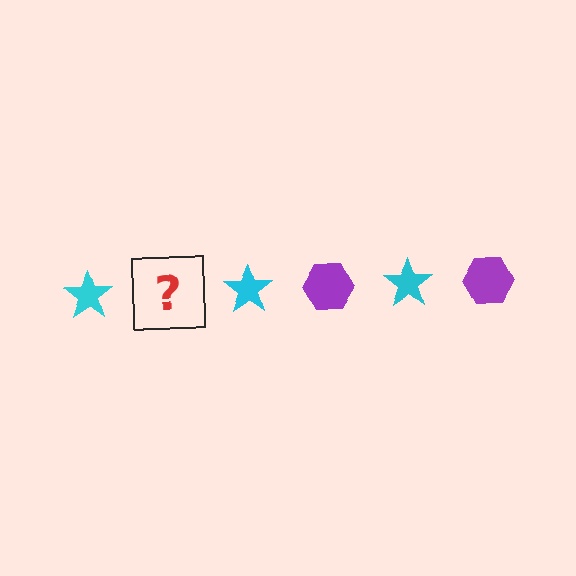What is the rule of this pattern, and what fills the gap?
The rule is that the pattern alternates between cyan star and purple hexagon. The gap should be filled with a purple hexagon.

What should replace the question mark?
The question mark should be replaced with a purple hexagon.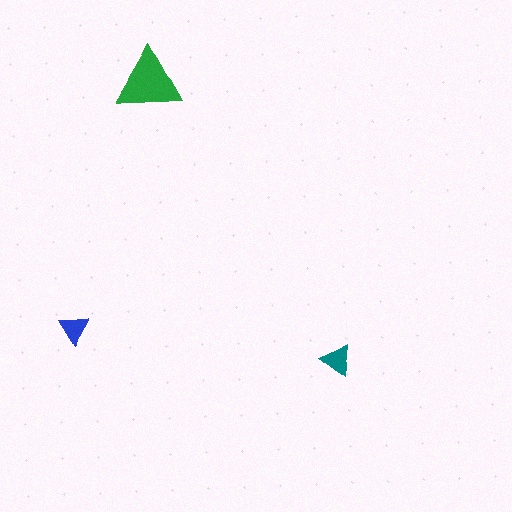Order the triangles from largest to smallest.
the green one, the teal one, the blue one.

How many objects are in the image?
There are 3 objects in the image.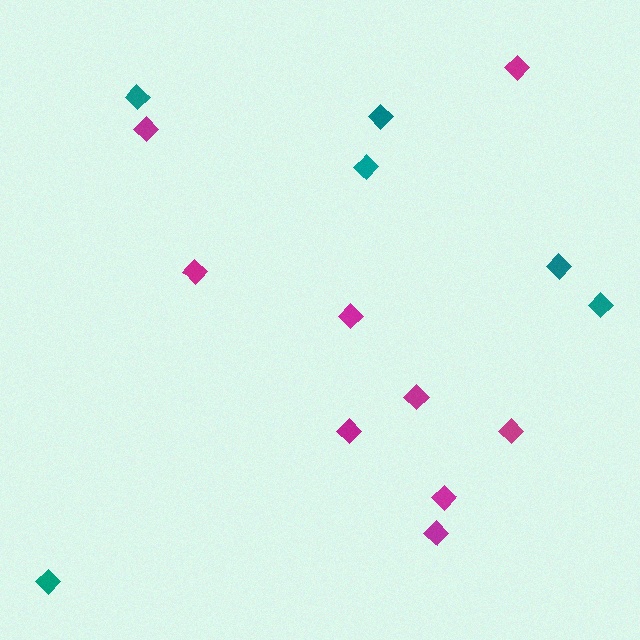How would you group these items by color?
There are 2 groups: one group of teal diamonds (6) and one group of magenta diamonds (9).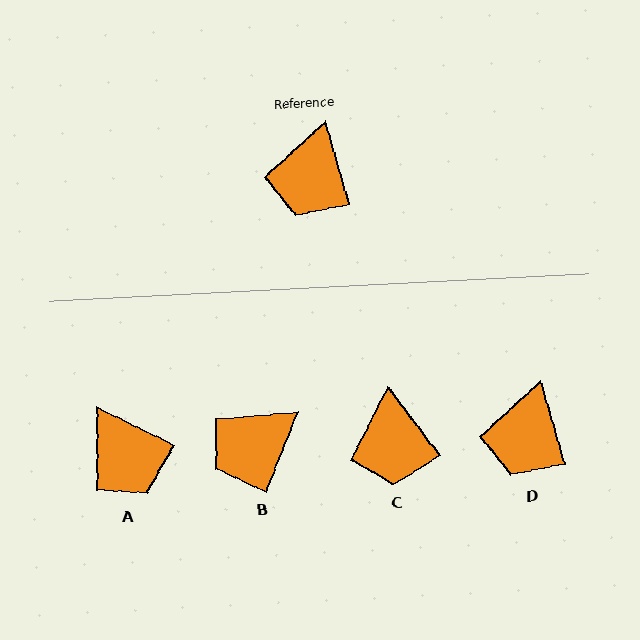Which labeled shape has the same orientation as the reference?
D.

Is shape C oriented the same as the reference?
No, it is off by about 21 degrees.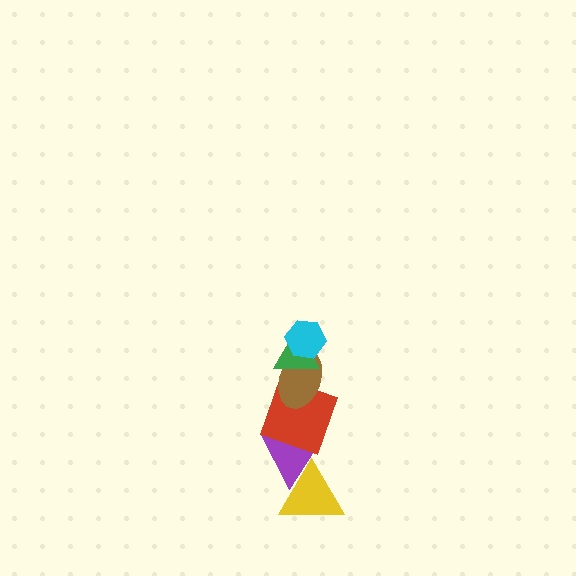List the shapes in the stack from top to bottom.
From top to bottom: the cyan hexagon, the green triangle, the brown ellipse, the red square, the purple triangle, the yellow triangle.